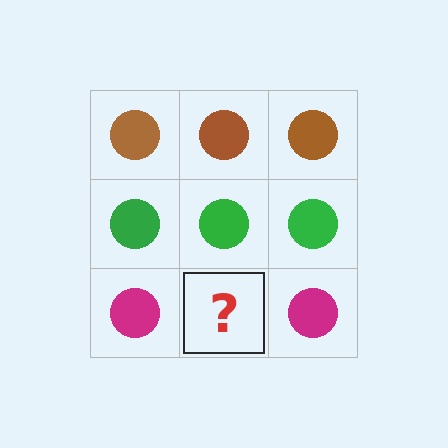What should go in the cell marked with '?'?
The missing cell should contain a magenta circle.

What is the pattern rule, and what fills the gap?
The rule is that each row has a consistent color. The gap should be filled with a magenta circle.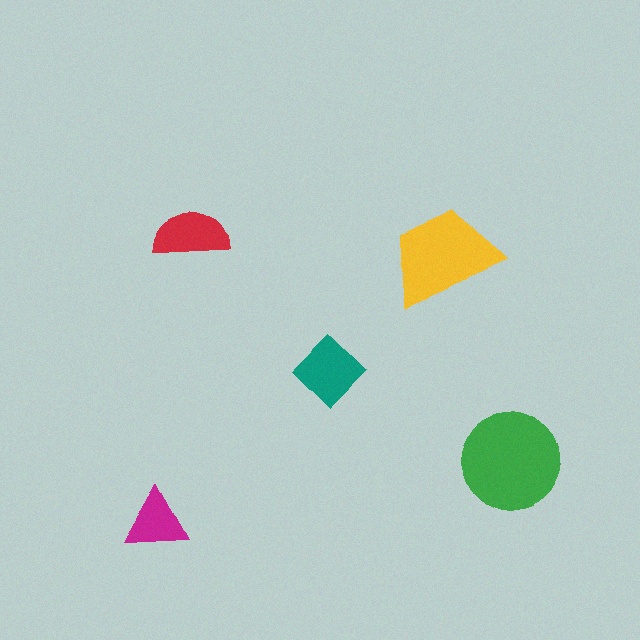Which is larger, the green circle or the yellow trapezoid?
The green circle.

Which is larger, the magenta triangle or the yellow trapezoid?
The yellow trapezoid.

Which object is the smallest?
The magenta triangle.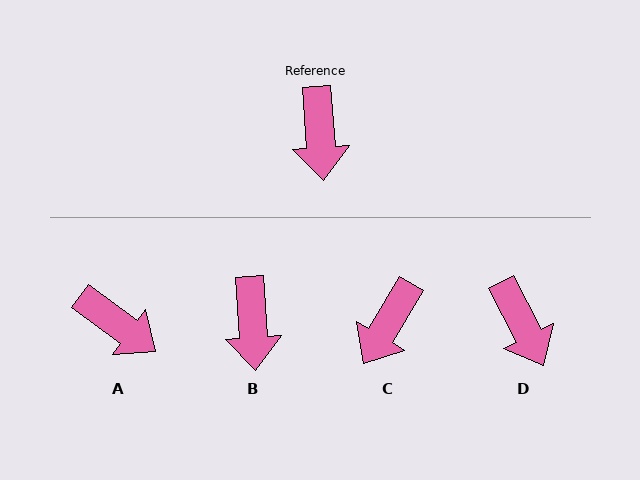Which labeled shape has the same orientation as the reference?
B.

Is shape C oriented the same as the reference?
No, it is off by about 35 degrees.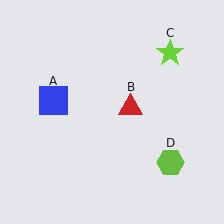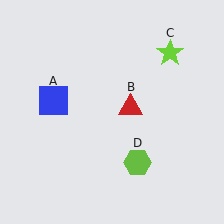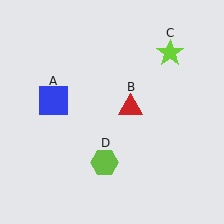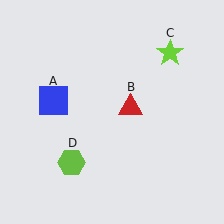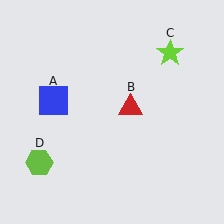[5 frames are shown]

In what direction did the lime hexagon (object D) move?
The lime hexagon (object D) moved left.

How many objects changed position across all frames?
1 object changed position: lime hexagon (object D).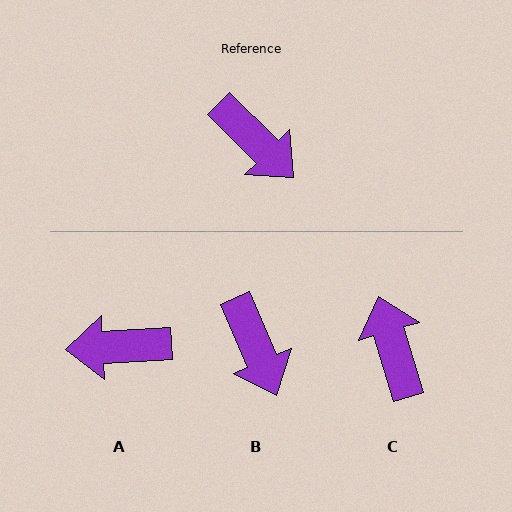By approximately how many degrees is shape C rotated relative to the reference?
Approximately 151 degrees counter-clockwise.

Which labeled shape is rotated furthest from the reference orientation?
C, about 151 degrees away.